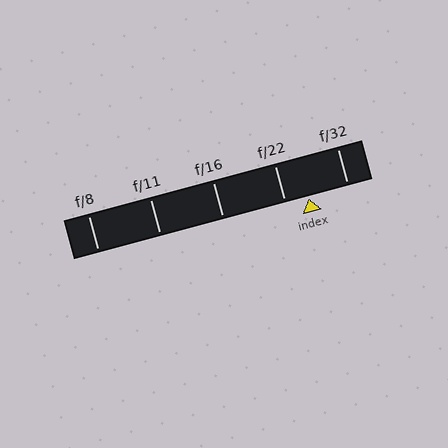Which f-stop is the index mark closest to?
The index mark is closest to f/22.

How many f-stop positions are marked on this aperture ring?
There are 5 f-stop positions marked.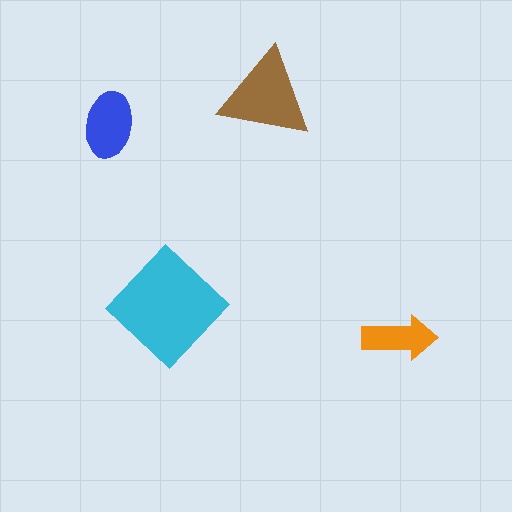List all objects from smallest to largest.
The orange arrow, the blue ellipse, the brown triangle, the cyan diamond.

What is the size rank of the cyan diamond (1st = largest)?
1st.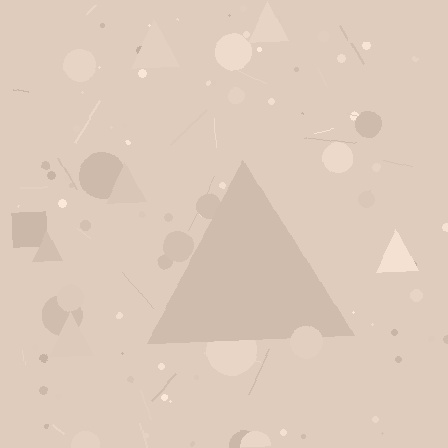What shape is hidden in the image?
A triangle is hidden in the image.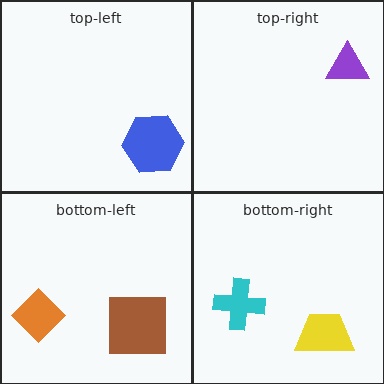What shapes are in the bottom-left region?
The brown square, the orange diamond.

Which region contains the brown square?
The bottom-left region.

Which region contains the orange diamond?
The bottom-left region.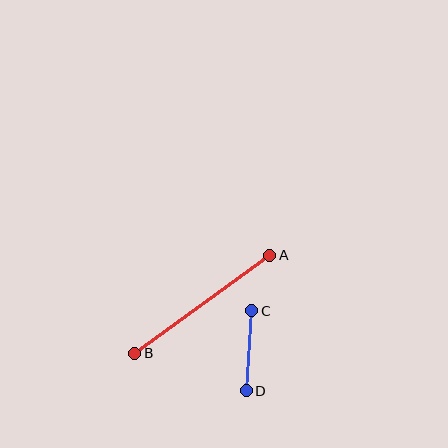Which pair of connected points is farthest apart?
Points A and B are farthest apart.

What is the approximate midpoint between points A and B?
The midpoint is at approximately (202, 304) pixels.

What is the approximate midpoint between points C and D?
The midpoint is at approximately (249, 351) pixels.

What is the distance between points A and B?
The distance is approximately 167 pixels.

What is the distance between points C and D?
The distance is approximately 80 pixels.